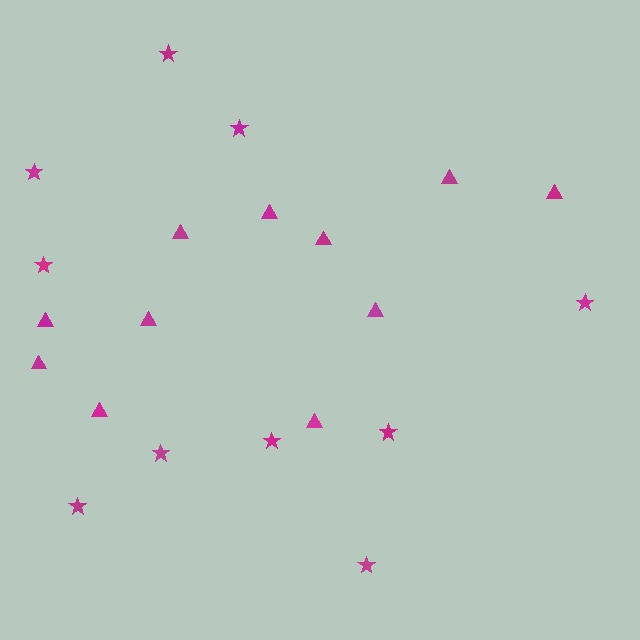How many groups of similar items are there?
There are 2 groups: one group of triangles (11) and one group of stars (10).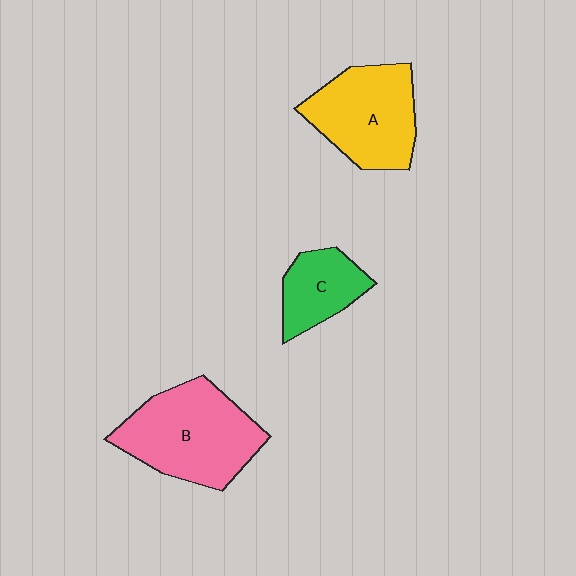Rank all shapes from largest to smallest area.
From largest to smallest: B (pink), A (yellow), C (green).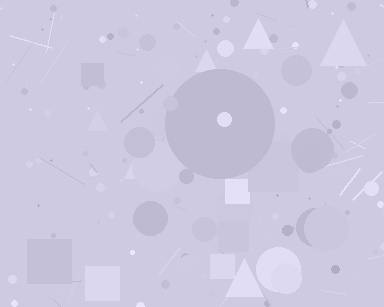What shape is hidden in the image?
A circle is hidden in the image.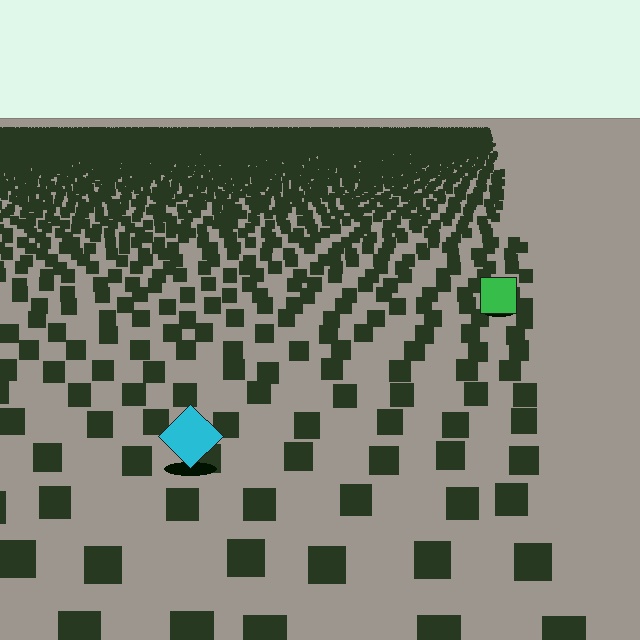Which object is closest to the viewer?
The cyan diamond is closest. The texture marks near it are larger and more spread out.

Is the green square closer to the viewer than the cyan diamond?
No. The cyan diamond is closer — you can tell from the texture gradient: the ground texture is coarser near it.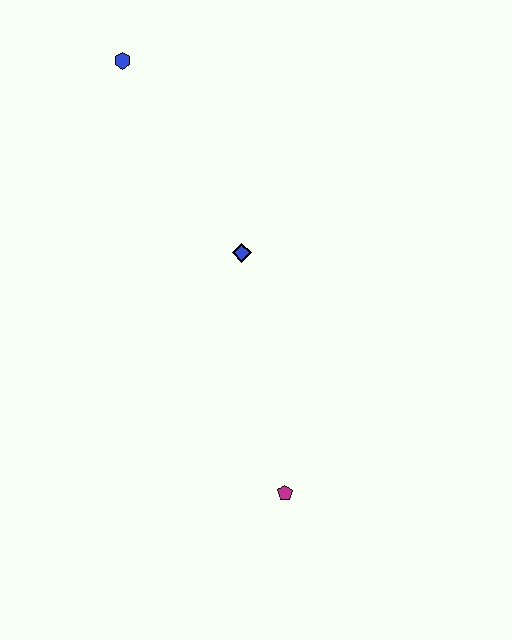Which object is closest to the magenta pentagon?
The blue diamond is closest to the magenta pentagon.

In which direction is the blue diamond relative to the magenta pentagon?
The blue diamond is above the magenta pentagon.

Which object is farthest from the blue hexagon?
The magenta pentagon is farthest from the blue hexagon.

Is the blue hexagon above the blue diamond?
Yes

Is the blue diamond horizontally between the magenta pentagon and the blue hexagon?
Yes